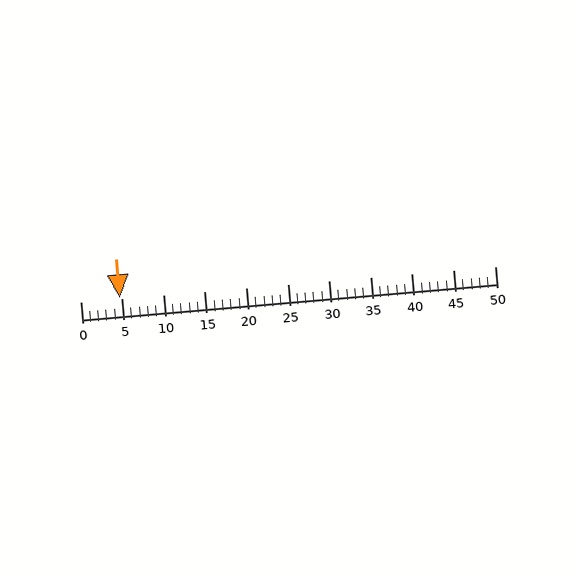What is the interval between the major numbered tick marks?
The major tick marks are spaced 5 units apart.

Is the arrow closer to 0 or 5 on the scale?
The arrow is closer to 5.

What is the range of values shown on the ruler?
The ruler shows values from 0 to 50.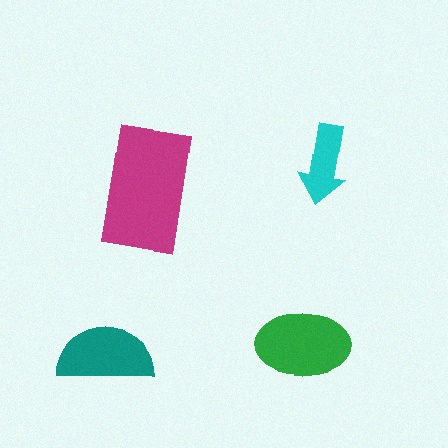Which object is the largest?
The magenta rectangle.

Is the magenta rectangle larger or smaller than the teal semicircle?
Larger.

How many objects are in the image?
There are 4 objects in the image.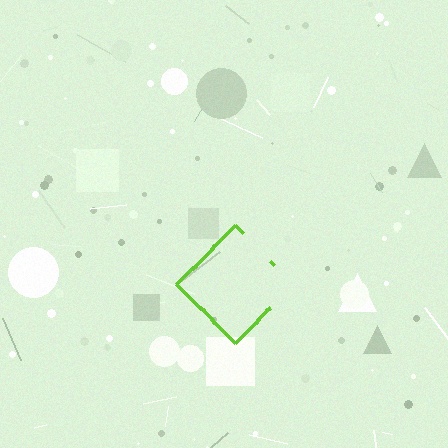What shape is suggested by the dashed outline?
The dashed outline suggests a diamond.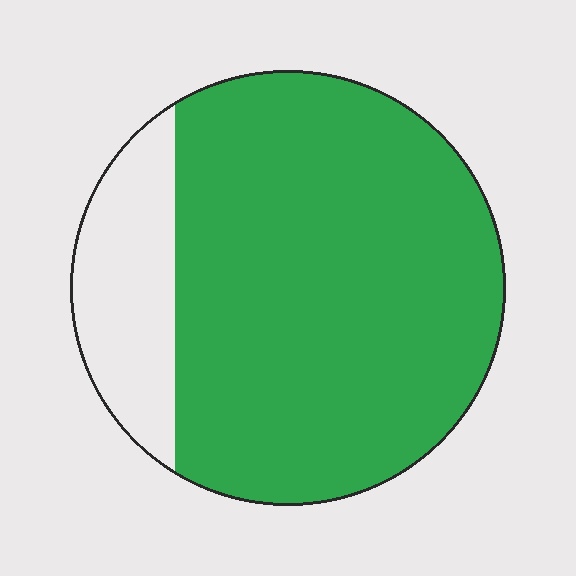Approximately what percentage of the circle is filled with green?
Approximately 80%.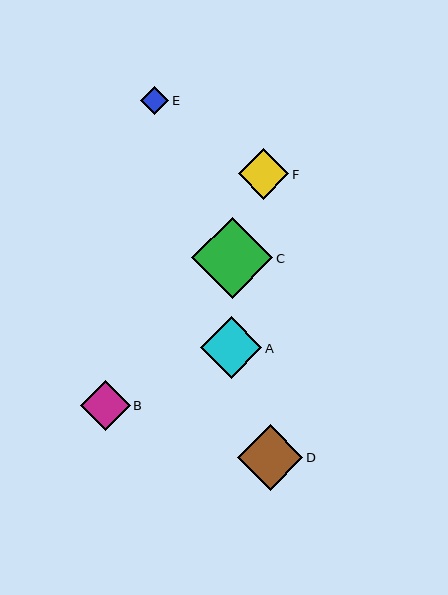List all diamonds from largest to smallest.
From largest to smallest: C, D, A, F, B, E.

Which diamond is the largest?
Diamond C is the largest with a size of approximately 82 pixels.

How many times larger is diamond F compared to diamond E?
Diamond F is approximately 1.8 times the size of diamond E.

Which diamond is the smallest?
Diamond E is the smallest with a size of approximately 28 pixels.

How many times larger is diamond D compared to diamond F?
Diamond D is approximately 1.3 times the size of diamond F.